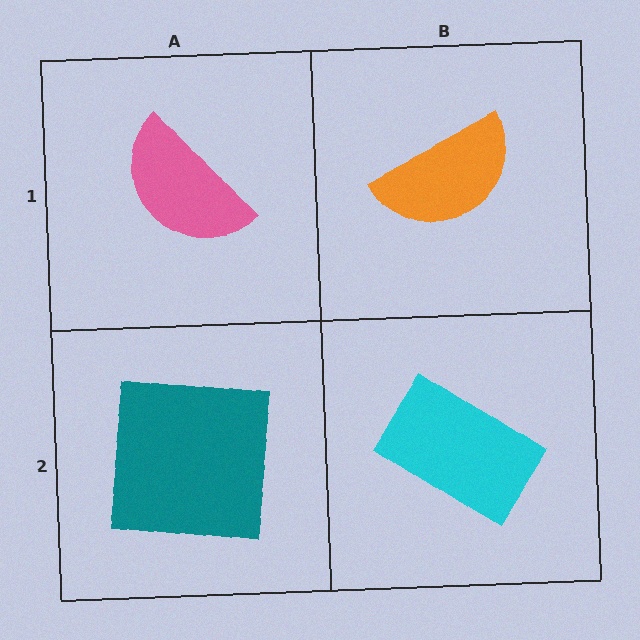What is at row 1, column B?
An orange semicircle.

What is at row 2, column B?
A cyan rectangle.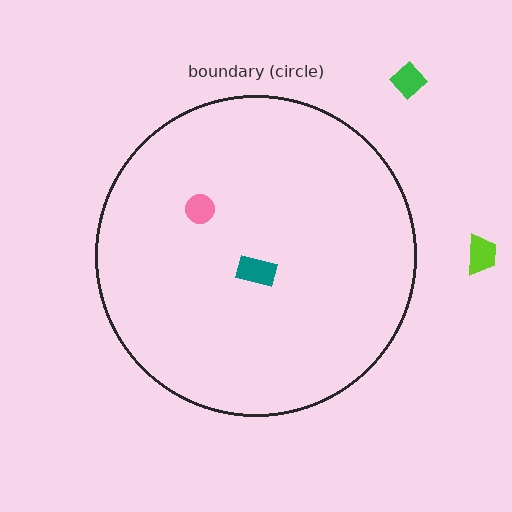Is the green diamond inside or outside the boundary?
Outside.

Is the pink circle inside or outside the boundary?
Inside.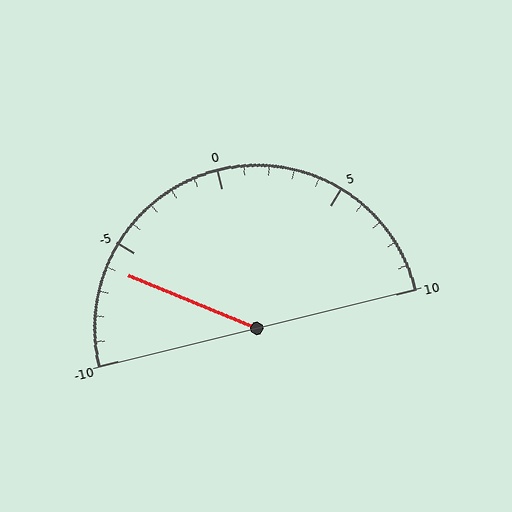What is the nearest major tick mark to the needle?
The nearest major tick mark is -5.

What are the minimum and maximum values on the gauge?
The gauge ranges from -10 to 10.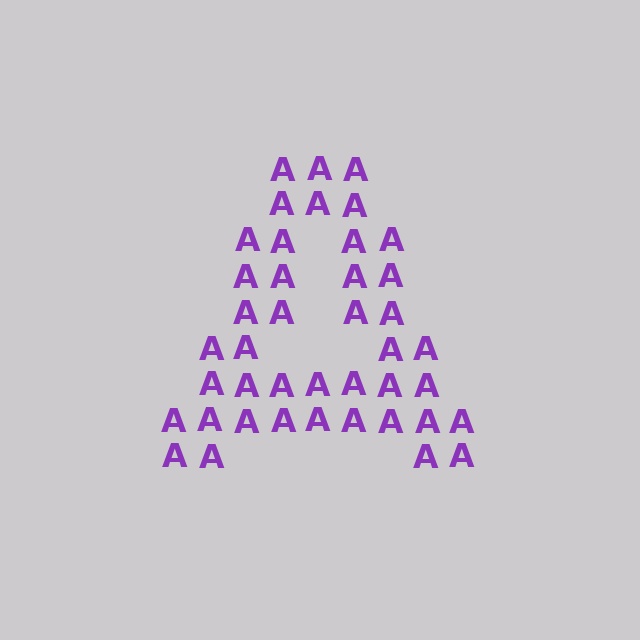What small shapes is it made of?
It is made of small letter A's.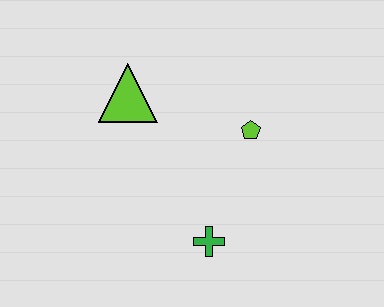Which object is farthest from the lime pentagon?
The lime triangle is farthest from the lime pentagon.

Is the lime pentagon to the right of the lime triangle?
Yes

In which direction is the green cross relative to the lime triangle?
The green cross is below the lime triangle.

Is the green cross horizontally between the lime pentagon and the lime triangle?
Yes